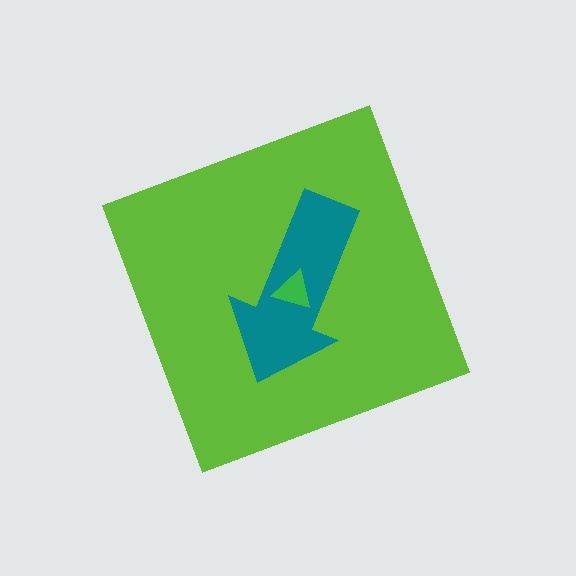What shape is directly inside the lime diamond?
The teal arrow.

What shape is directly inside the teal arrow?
The green triangle.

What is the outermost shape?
The lime diamond.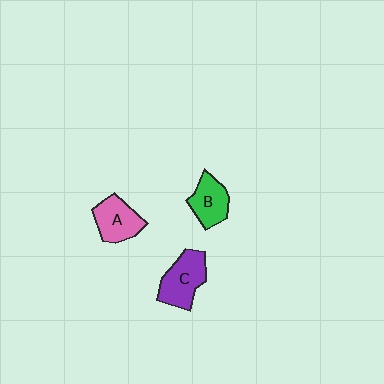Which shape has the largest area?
Shape C (purple).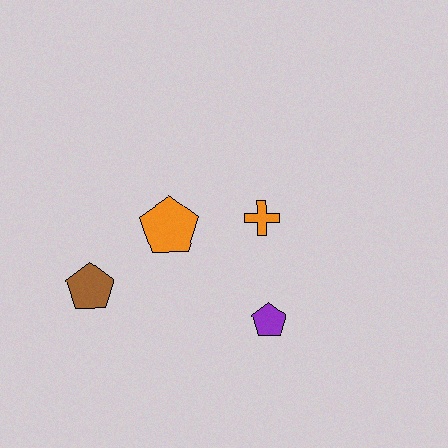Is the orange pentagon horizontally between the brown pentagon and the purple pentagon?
Yes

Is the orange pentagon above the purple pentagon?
Yes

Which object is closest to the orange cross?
The orange pentagon is closest to the orange cross.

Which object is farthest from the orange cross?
The brown pentagon is farthest from the orange cross.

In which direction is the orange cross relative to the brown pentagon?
The orange cross is to the right of the brown pentagon.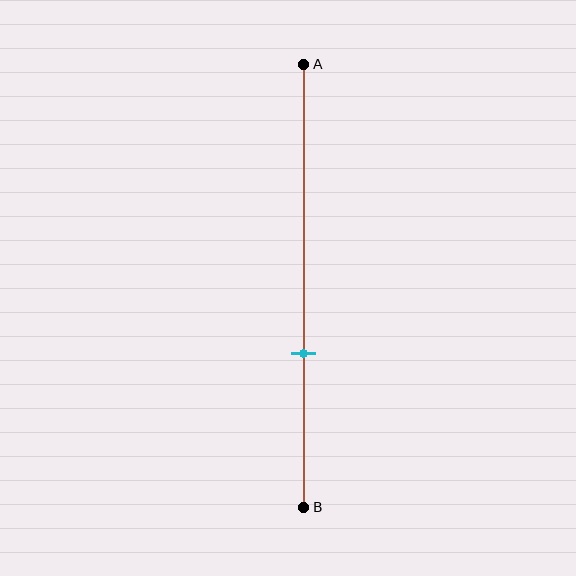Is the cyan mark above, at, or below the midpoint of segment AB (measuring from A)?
The cyan mark is below the midpoint of segment AB.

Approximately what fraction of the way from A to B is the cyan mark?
The cyan mark is approximately 65% of the way from A to B.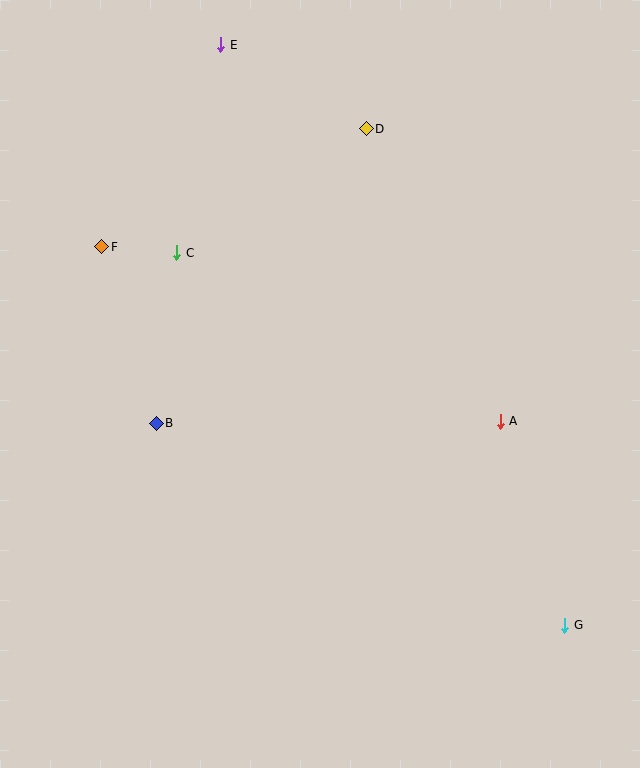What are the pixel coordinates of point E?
Point E is at (221, 45).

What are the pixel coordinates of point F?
Point F is at (102, 247).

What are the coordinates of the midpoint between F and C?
The midpoint between F and C is at (139, 250).